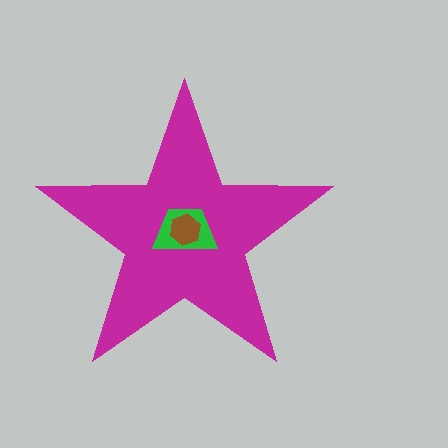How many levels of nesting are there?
3.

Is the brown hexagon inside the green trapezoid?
Yes.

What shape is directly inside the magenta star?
The green trapezoid.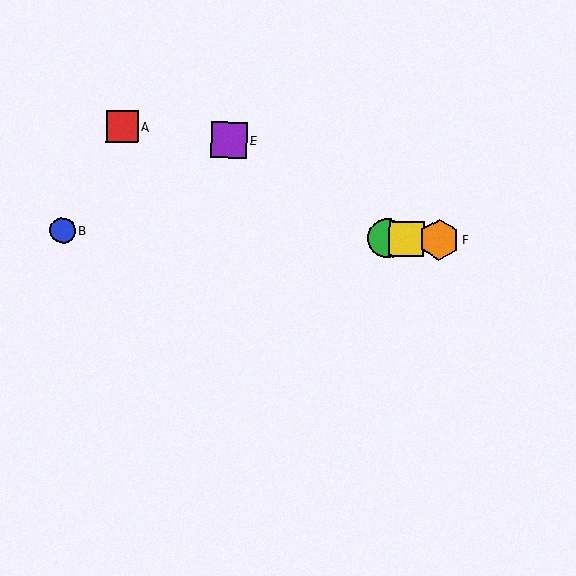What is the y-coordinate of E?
Object E is at y≈140.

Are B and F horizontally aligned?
Yes, both are at y≈230.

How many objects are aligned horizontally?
4 objects (B, C, D, F) are aligned horizontally.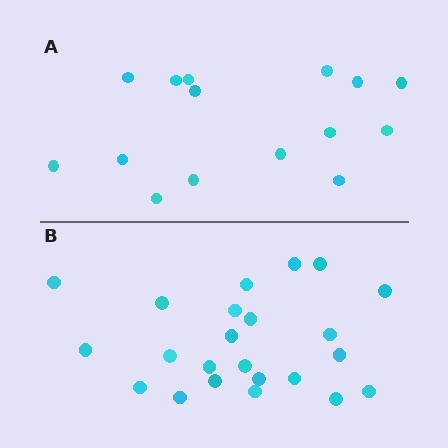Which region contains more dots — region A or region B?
Region B (the bottom region) has more dots.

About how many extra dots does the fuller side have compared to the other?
Region B has roughly 8 or so more dots than region A.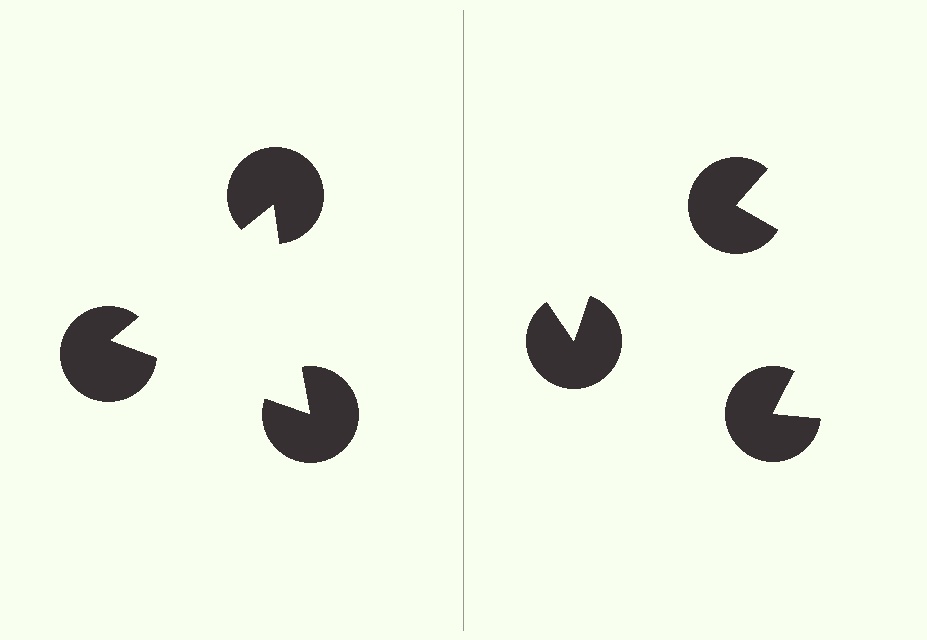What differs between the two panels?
The pac-man discs are positioned identically on both sides; only the wedge orientations differ. On the left they align to a triangle; on the right they are misaligned.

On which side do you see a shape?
An illusory triangle appears on the left side. On the right side the wedge cuts are rotated, so no coherent shape forms.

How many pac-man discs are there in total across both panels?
6 — 3 on each side.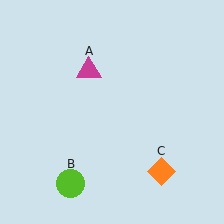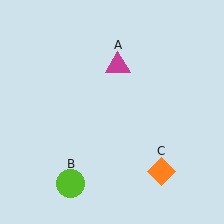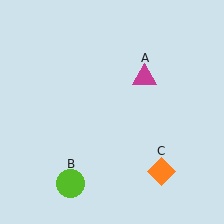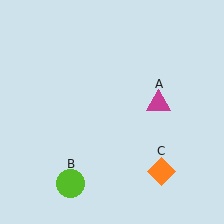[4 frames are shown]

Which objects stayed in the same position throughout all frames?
Lime circle (object B) and orange diamond (object C) remained stationary.